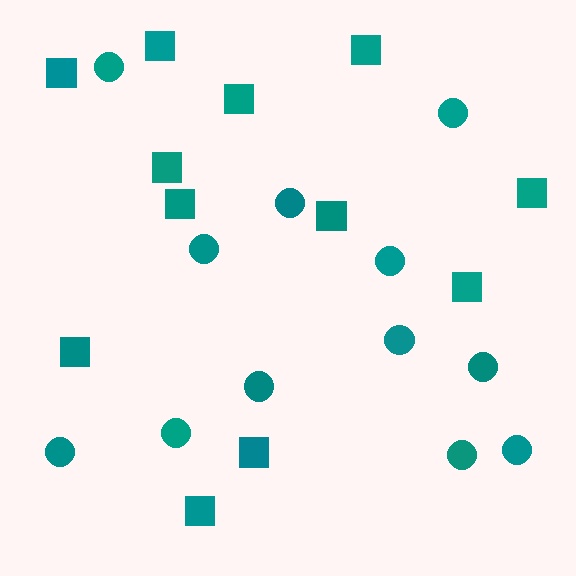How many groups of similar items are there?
There are 2 groups: one group of circles (12) and one group of squares (12).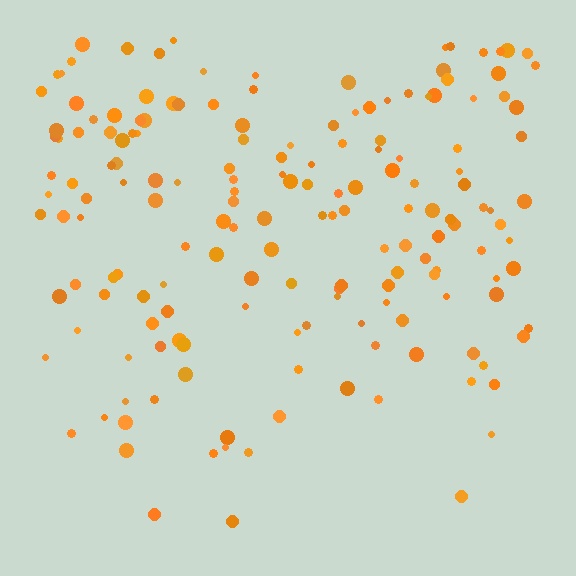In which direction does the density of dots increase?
From bottom to top, with the top side densest.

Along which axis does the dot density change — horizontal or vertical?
Vertical.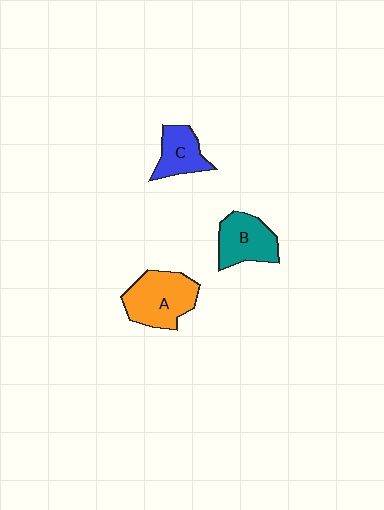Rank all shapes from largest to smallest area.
From largest to smallest: A (orange), B (teal), C (blue).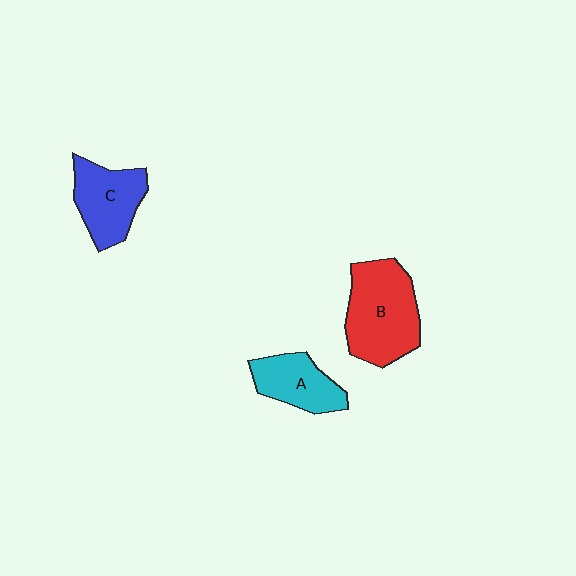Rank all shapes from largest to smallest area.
From largest to smallest: B (red), C (blue), A (cyan).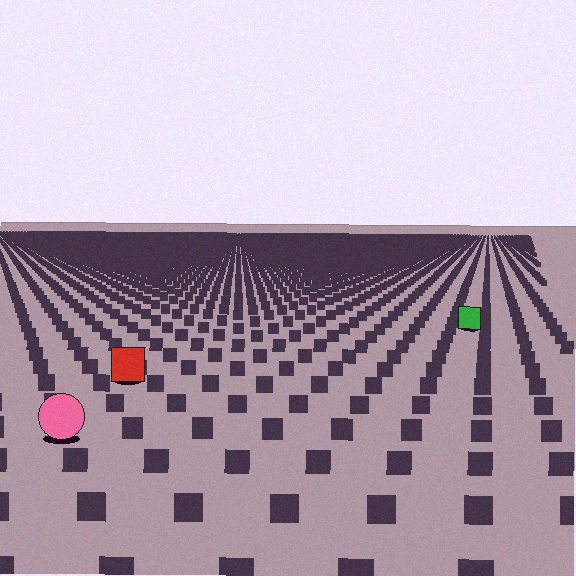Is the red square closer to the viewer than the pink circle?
No. The pink circle is closer — you can tell from the texture gradient: the ground texture is coarser near it.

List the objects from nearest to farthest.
From nearest to farthest: the pink circle, the red square, the green square.